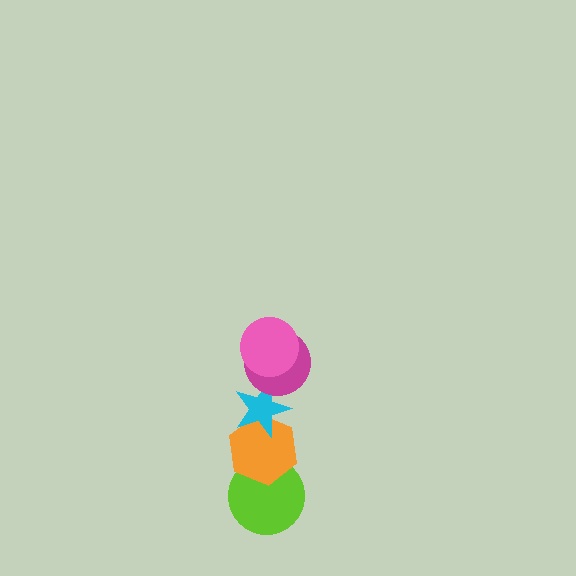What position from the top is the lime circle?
The lime circle is 5th from the top.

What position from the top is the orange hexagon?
The orange hexagon is 4th from the top.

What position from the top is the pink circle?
The pink circle is 1st from the top.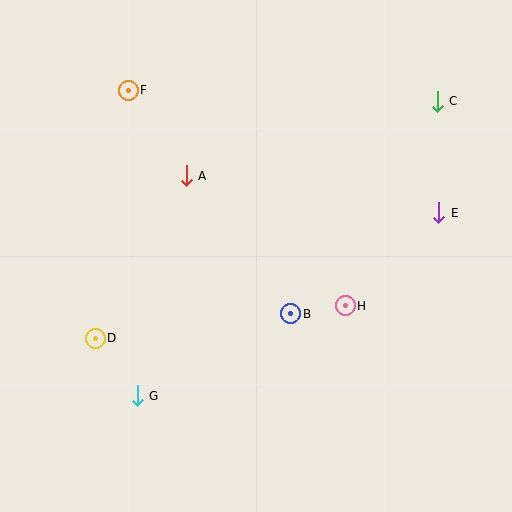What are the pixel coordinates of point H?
Point H is at (345, 306).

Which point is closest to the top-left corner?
Point F is closest to the top-left corner.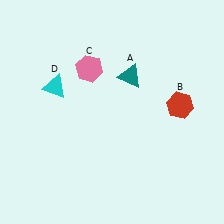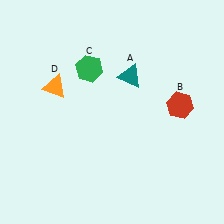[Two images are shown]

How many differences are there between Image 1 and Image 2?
There are 2 differences between the two images.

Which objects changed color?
C changed from pink to green. D changed from cyan to orange.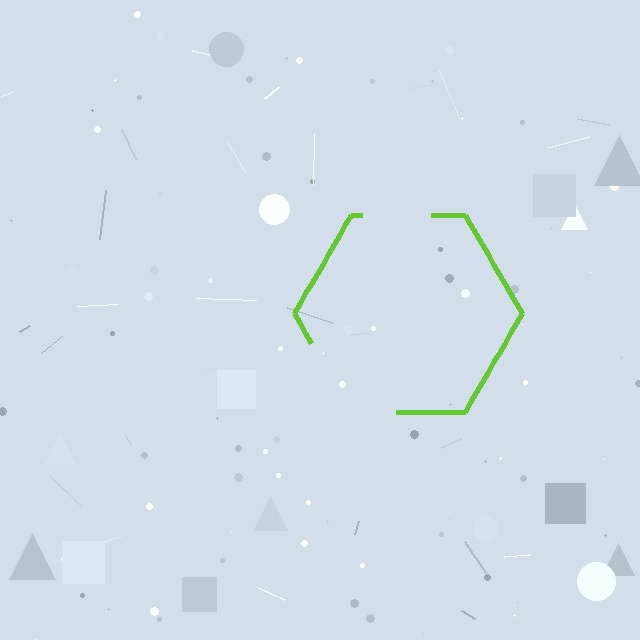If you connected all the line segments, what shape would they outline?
They would outline a hexagon.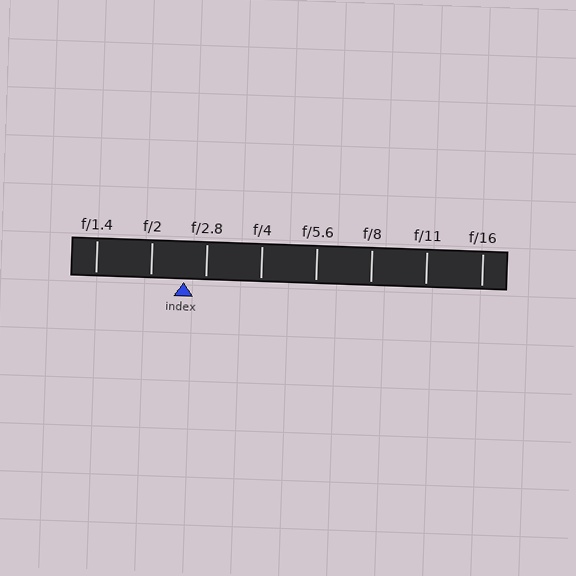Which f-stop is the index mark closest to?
The index mark is closest to f/2.8.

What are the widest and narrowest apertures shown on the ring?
The widest aperture shown is f/1.4 and the narrowest is f/16.